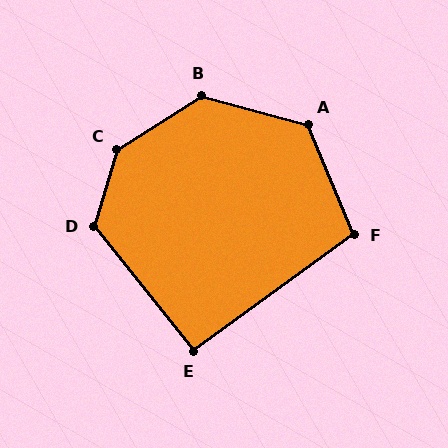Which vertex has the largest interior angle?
C, at approximately 139 degrees.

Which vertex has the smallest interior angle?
E, at approximately 93 degrees.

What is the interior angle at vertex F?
Approximately 103 degrees (obtuse).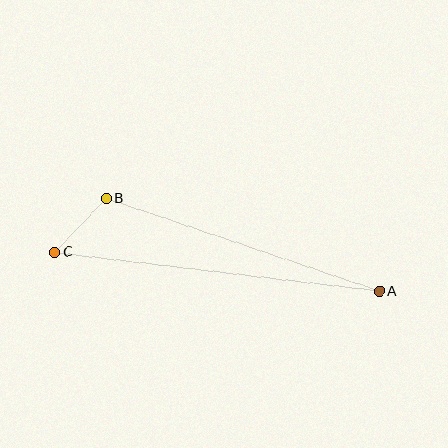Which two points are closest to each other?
Points B and C are closest to each other.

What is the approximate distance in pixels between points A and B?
The distance between A and B is approximately 288 pixels.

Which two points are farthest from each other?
Points A and C are farthest from each other.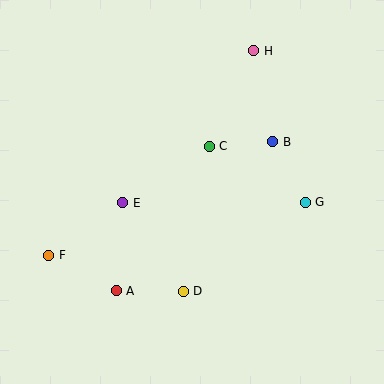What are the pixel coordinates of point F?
Point F is at (49, 255).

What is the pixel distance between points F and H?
The distance between F and H is 289 pixels.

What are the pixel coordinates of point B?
Point B is at (273, 142).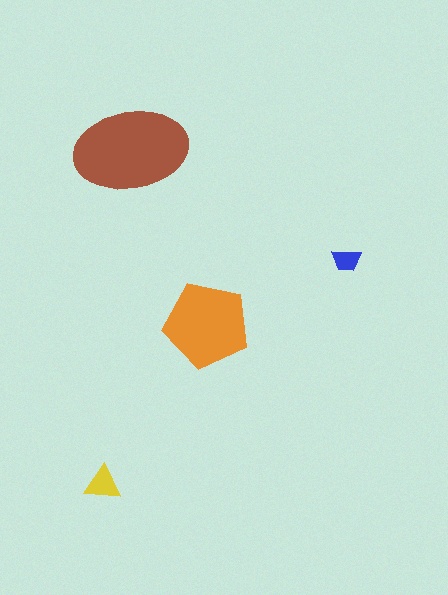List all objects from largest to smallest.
The brown ellipse, the orange pentagon, the yellow triangle, the blue trapezoid.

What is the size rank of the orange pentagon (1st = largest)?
2nd.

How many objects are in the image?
There are 4 objects in the image.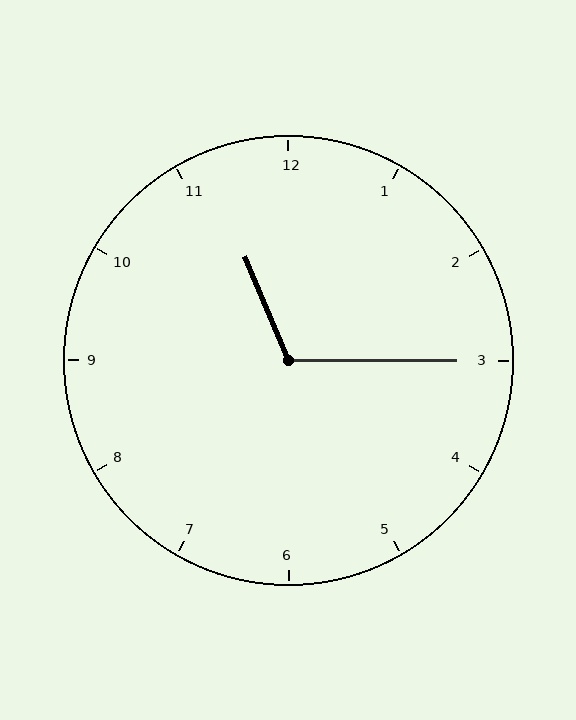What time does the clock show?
11:15.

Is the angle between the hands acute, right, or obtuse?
It is obtuse.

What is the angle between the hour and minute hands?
Approximately 112 degrees.